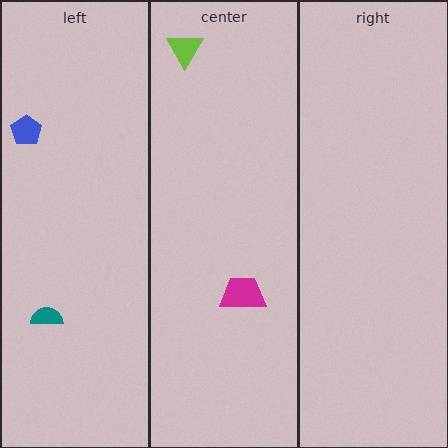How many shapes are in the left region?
2.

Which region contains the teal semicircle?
The left region.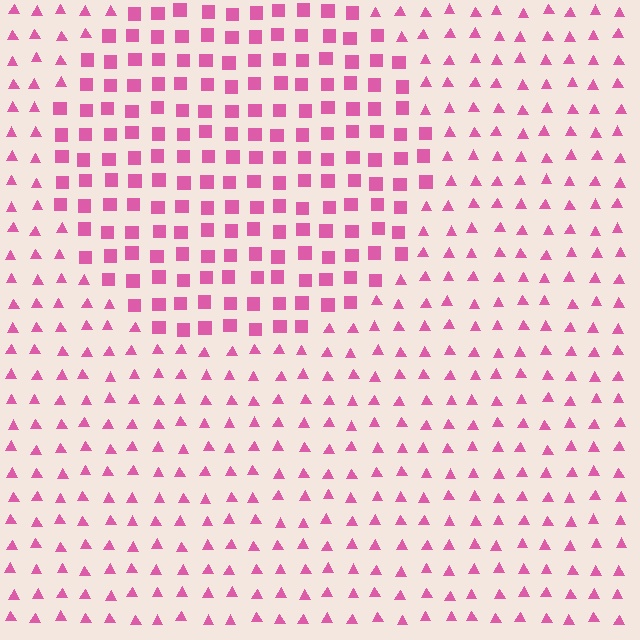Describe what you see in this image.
The image is filled with small pink elements arranged in a uniform grid. A circle-shaped region contains squares, while the surrounding area contains triangles. The boundary is defined purely by the change in element shape.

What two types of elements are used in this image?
The image uses squares inside the circle region and triangles outside it.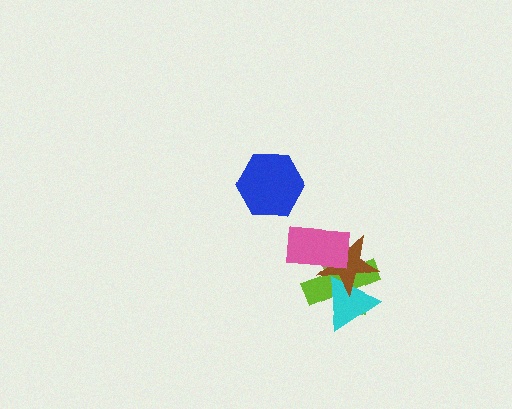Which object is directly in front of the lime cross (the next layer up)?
The cyan triangle is directly in front of the lime cross.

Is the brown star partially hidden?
Yes, it is partially covered by another shape.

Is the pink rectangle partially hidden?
No, no other shape covers it.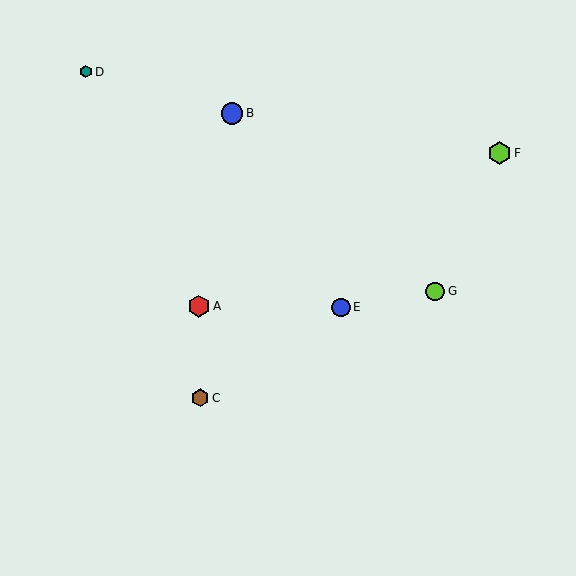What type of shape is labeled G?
Shape G is a lime circle.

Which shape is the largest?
The lime hexagon (labeled F) is the largest.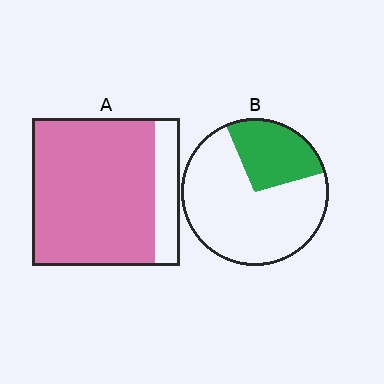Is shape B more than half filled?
No.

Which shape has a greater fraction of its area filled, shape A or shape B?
Shape A.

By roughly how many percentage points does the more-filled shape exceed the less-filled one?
By roughly 55 percentage points (A over B).